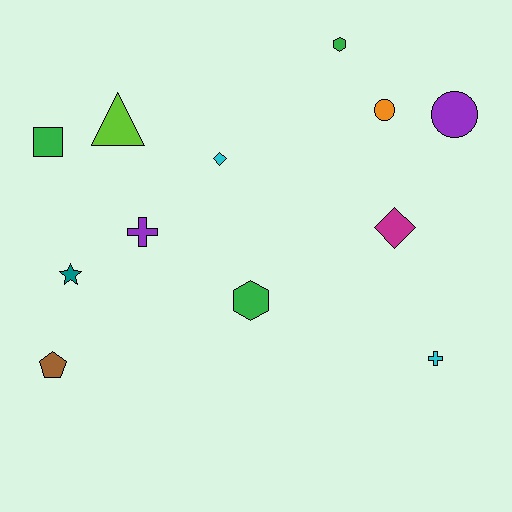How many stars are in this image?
There is 1 star.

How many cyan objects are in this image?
There are 2 cyan objects.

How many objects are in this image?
There are 12 objects.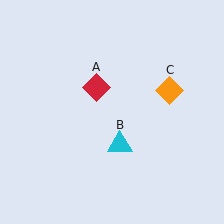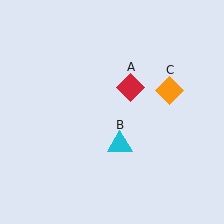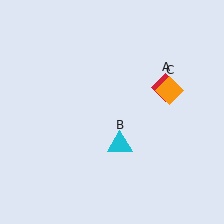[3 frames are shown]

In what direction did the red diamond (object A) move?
The red diamond (object A) moved right.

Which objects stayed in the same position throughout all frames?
Cyan triangle (object B) and orange diamond (object C) remained stationary.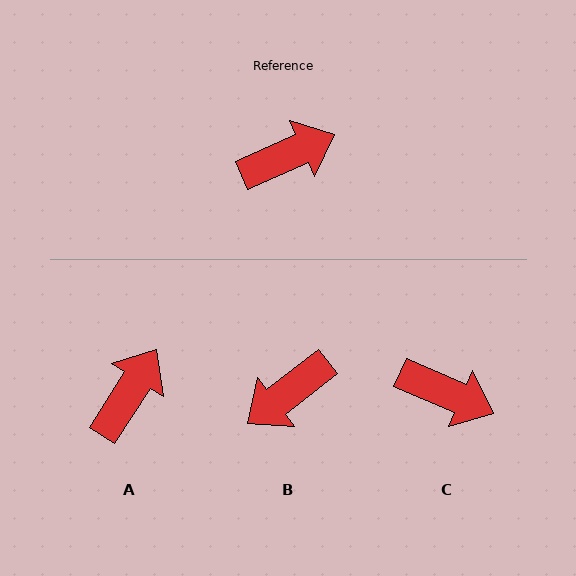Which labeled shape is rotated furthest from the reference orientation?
B, about 166 degrees away.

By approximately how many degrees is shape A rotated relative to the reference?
Approximately 34 degrees counter-clockwise.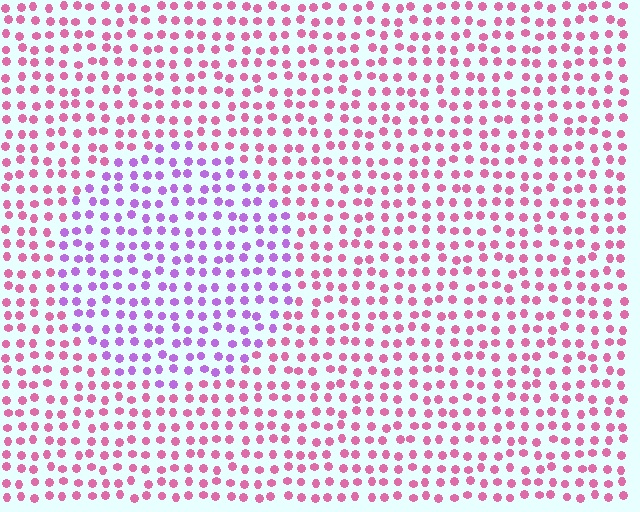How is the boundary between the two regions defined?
The boundary is defined purely by a slight shift in hue (about 47 degrees). Spacing, size, and orientation are identical on both sides.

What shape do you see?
I see a circle.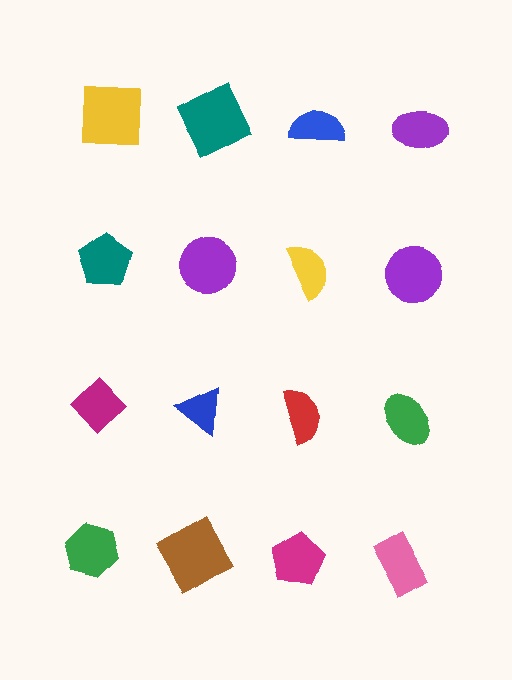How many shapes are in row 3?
4 shapes.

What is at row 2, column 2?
A purple circle.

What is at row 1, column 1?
A yellow square.